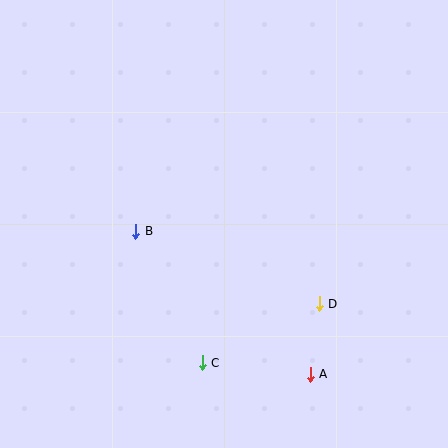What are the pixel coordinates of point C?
Point C is at (202, 363).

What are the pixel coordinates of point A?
Point A is at (310, 374).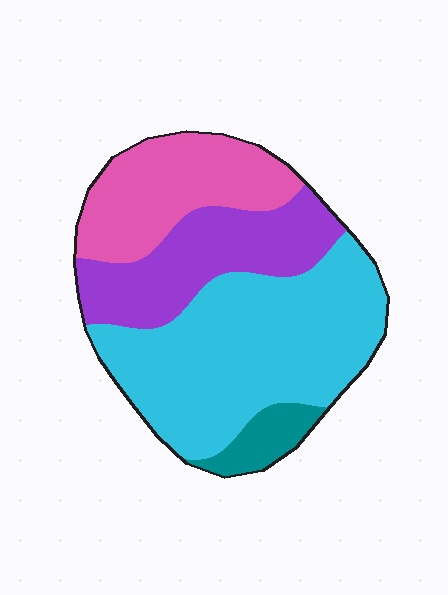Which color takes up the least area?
Teal, at roughly 5%.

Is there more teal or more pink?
Pink.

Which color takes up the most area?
Cyan, at roughly 45%.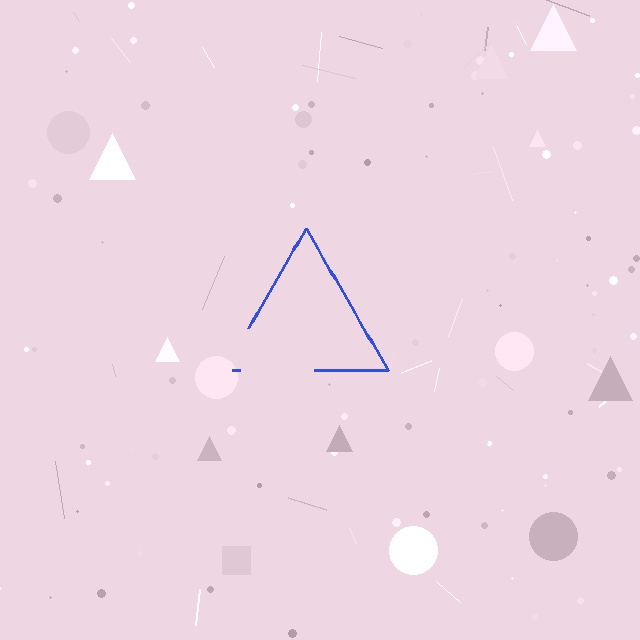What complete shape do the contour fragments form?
The contour fragments form a triangle.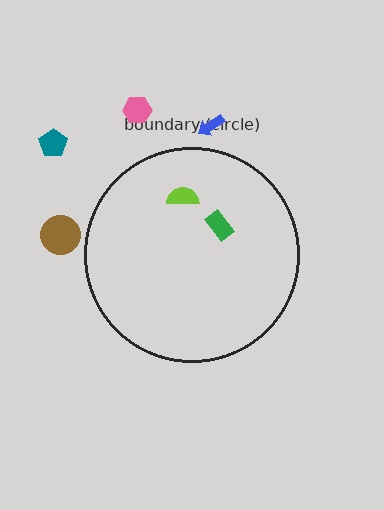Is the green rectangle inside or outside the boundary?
Inside.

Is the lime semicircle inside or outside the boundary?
Inside.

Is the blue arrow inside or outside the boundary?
Outside.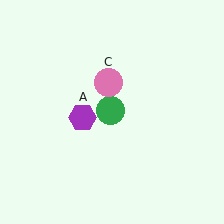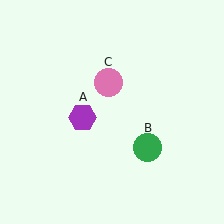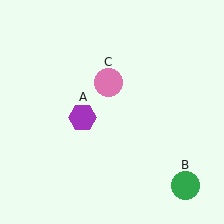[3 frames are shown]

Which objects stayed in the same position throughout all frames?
Purple hexagon (object A) and pink circle (object C) remained stationary.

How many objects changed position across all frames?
1 object changed position: green circle (object B).